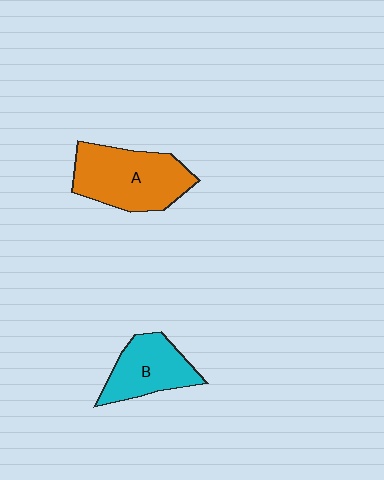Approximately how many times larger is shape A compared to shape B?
Approximately 1.4 times.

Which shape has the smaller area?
Shape B (cyan).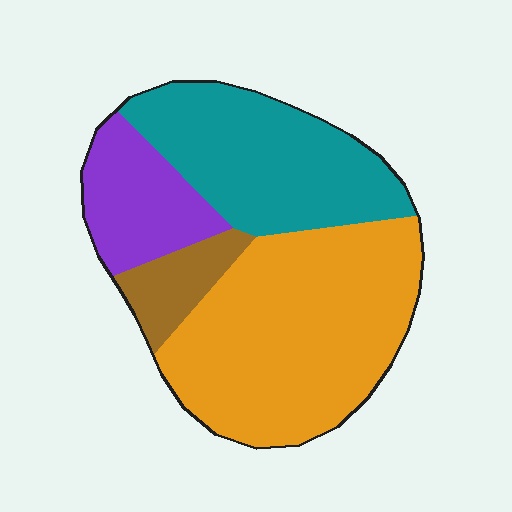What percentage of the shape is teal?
Teal takes up about one third (1/3) of the shape.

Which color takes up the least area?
Brown, at roughly 10%.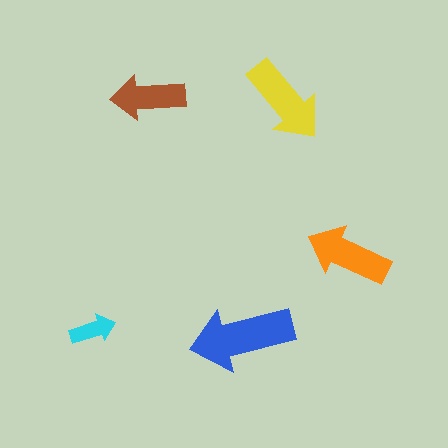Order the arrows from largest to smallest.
the blue one, the yellow one, the orange one, the brown one, the cyan one.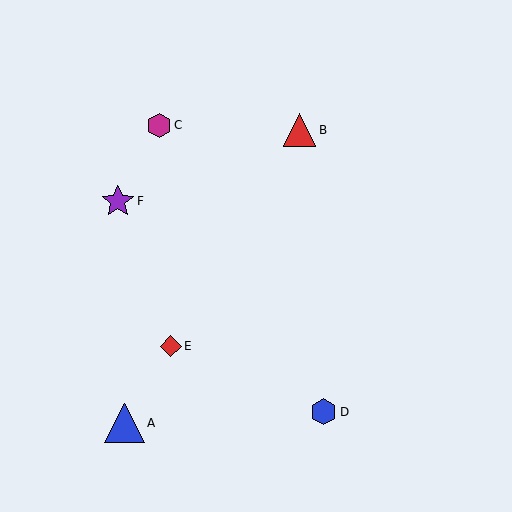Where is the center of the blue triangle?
The center of the blue triangle is at (125, 423).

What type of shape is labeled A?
Shape A is a blue triangle.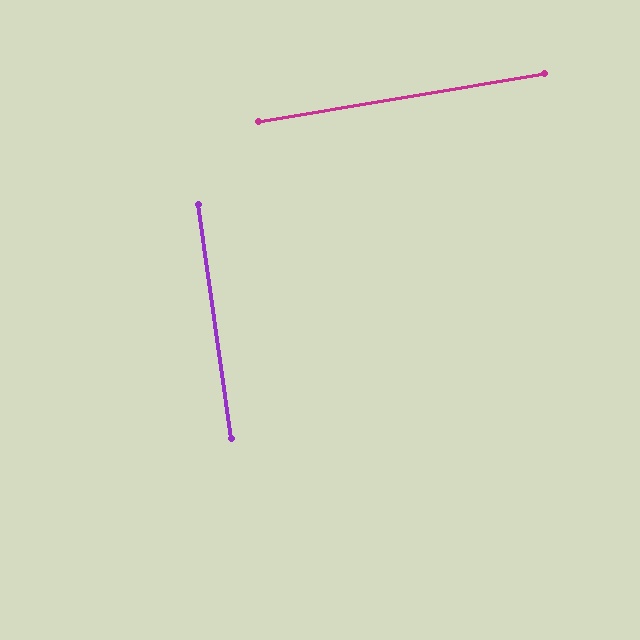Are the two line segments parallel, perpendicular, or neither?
Perpendicular — they meet at approximately 89°.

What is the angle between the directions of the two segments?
Approximately 89 degrees.